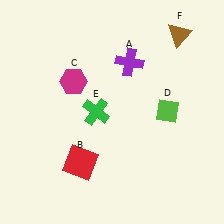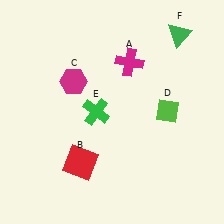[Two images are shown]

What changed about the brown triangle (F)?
In Image 1, F is brown. In Image 2, it changed to green.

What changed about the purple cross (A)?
In Image 1, A is purple. In Image 2, it changed to magenta.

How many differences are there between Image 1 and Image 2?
There are 2 differences between the two images.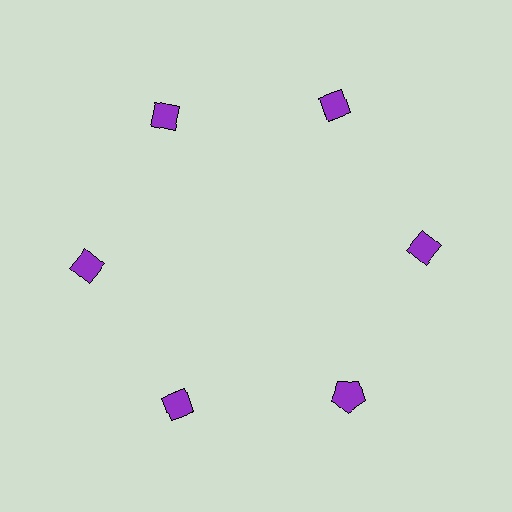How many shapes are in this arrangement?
There are 6 shapes arranged in a ring pattern.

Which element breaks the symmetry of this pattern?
The purple pentagon at roughly the 5 o'clock position breaks the symmetry. All other shapes are purple diamonds.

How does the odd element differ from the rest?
It has a different shape: pentagon instead of diamond.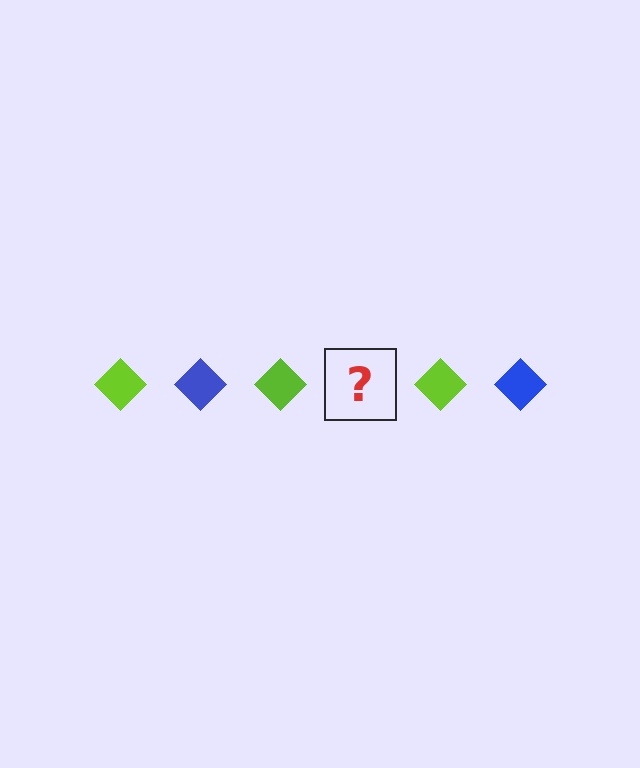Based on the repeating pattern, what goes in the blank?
The blank should be a blue diamond.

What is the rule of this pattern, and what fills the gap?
The rule is that the pattern cycles through lime, blue diamonds. The gap should be filled with a blue diamond.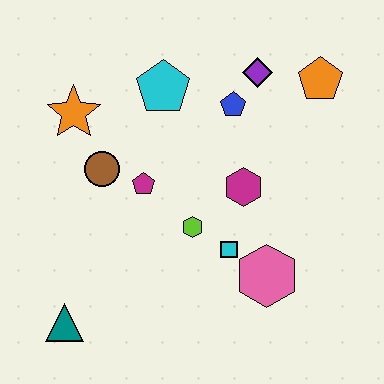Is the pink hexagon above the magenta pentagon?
No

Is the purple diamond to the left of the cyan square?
No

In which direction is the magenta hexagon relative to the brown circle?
The magenta hexagon is to the right of the brown circle.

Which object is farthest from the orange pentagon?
The teal triangle is farthest from the orange pentagon.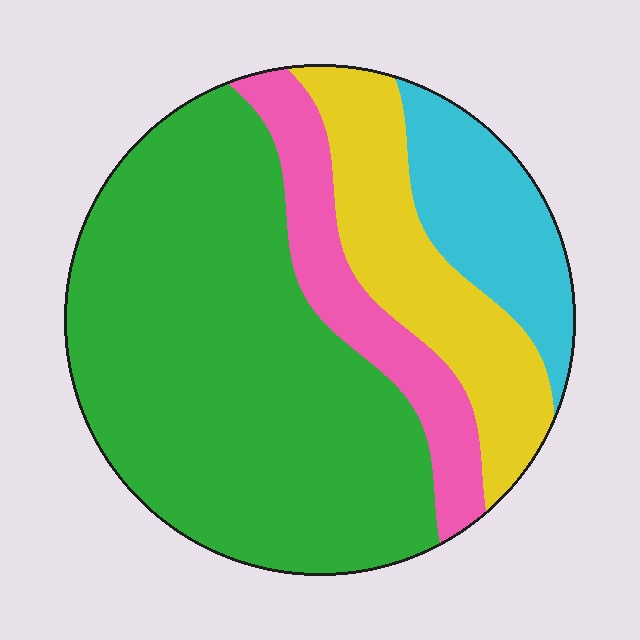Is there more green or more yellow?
Green.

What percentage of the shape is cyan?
Cyan covers about 15% of the shape.